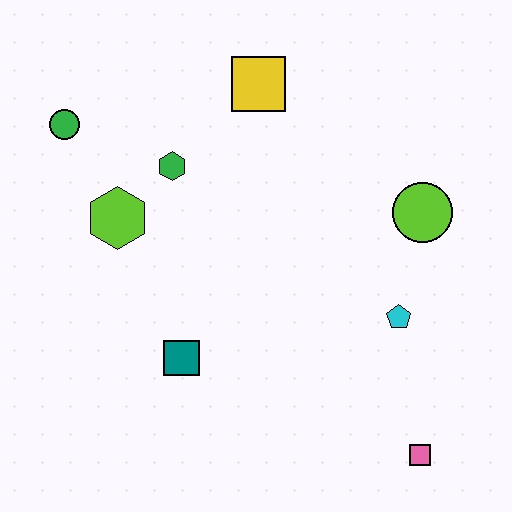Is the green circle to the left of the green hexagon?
Yes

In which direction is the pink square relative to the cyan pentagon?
The pink square is below the cyan pentagon.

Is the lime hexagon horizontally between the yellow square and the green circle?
Yes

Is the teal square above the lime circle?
No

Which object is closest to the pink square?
The cyan pentagon is closest to the pink square.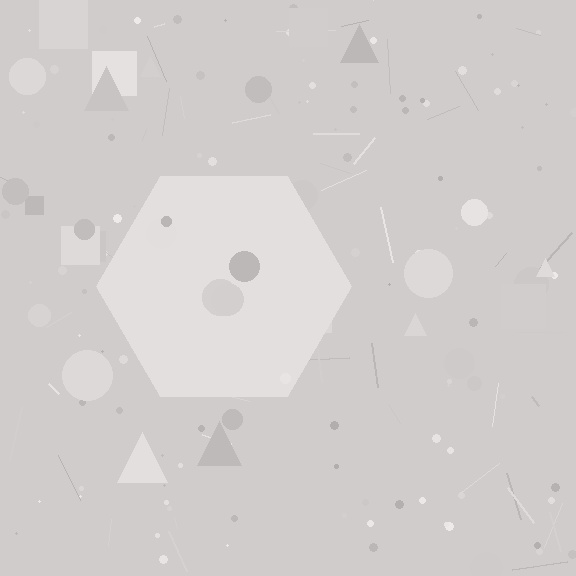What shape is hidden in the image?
A hexagon is hidden in the image.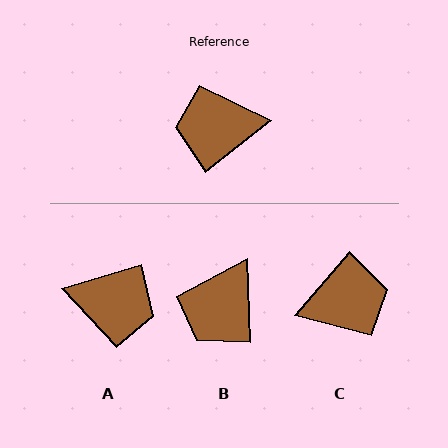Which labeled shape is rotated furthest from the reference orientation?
C, about 169 degrees away.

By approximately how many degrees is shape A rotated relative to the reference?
Approximately 159 degrees counter-clockwise.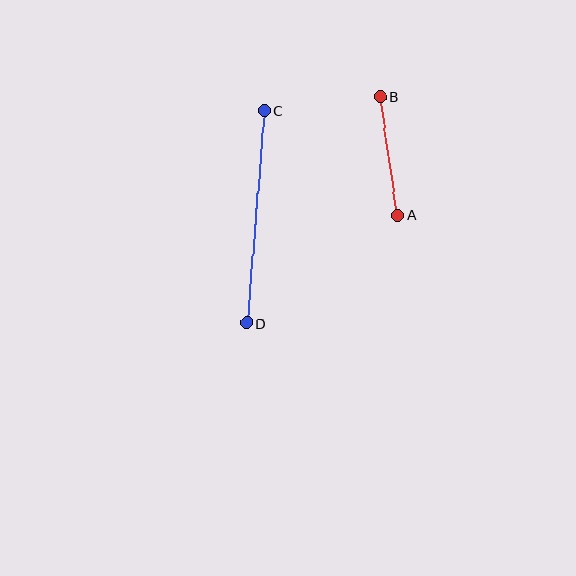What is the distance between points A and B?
The distance is approximately 120 pixels.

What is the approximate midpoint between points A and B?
The midpoint is at approximately (389, 156) pixels.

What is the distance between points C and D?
The distance is approximately 214 pixels.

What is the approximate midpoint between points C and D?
The midpoint is at approximately (256, 217) pixels.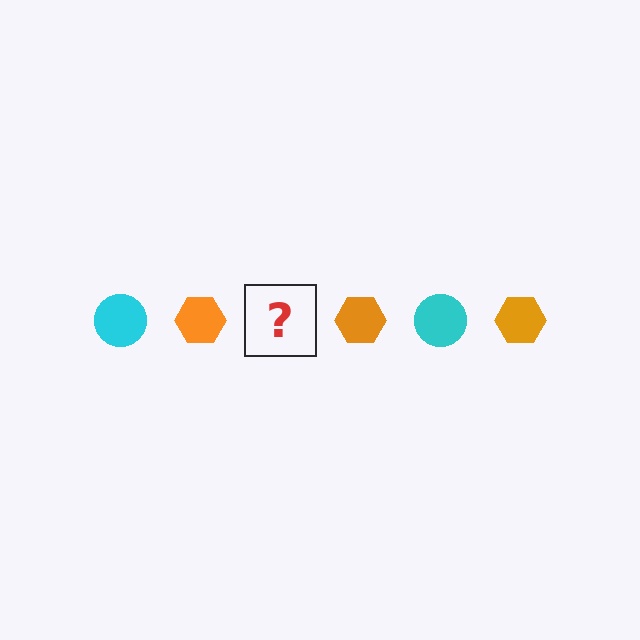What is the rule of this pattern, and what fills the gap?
The rule is that the pattern alternates between cyan circle and orange hexagon. The gap should be filled with a cyan circle.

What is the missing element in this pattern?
The missing element is a cyan circle.